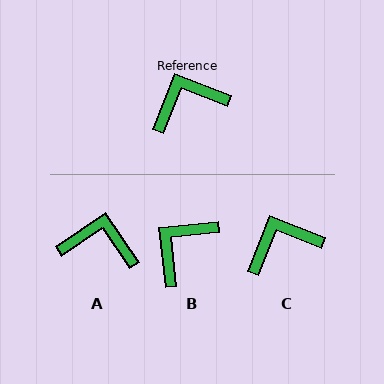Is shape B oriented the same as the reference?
No, it is off by about 28 degrees.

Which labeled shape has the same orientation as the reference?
C.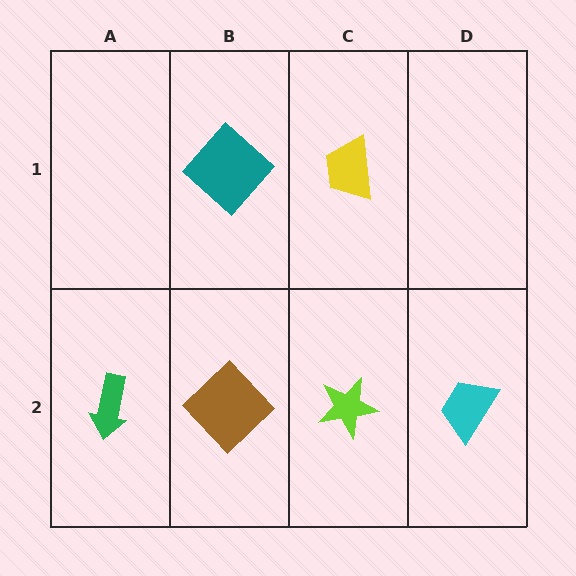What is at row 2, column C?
A lime star.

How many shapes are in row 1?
2 shapes.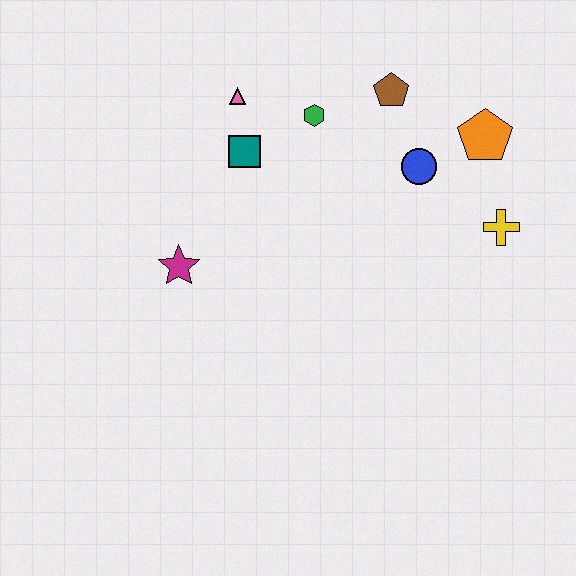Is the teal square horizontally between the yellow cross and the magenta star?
Yes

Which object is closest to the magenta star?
The teal square is closest to the magenta star.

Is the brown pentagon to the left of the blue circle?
Yes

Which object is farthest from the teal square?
The yellow cross is farthest from the teal square.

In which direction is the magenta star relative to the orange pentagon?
The magenta star is to the left of the orange pentagon.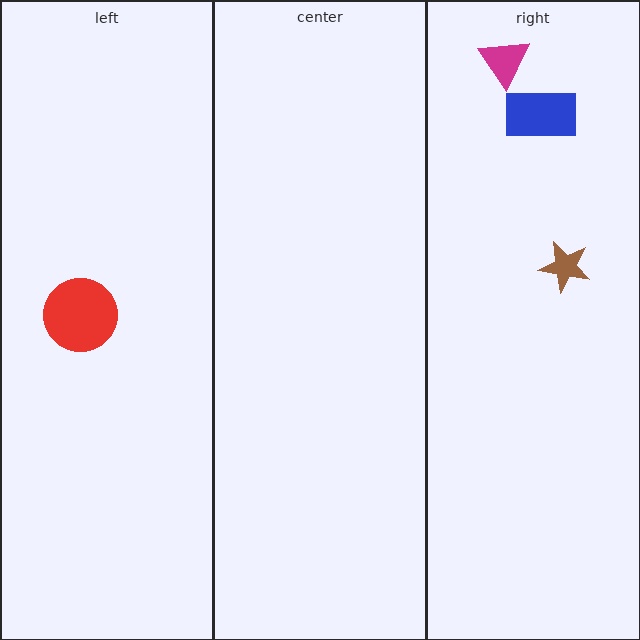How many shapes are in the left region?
1.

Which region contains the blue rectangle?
The right region.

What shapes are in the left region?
The red circle.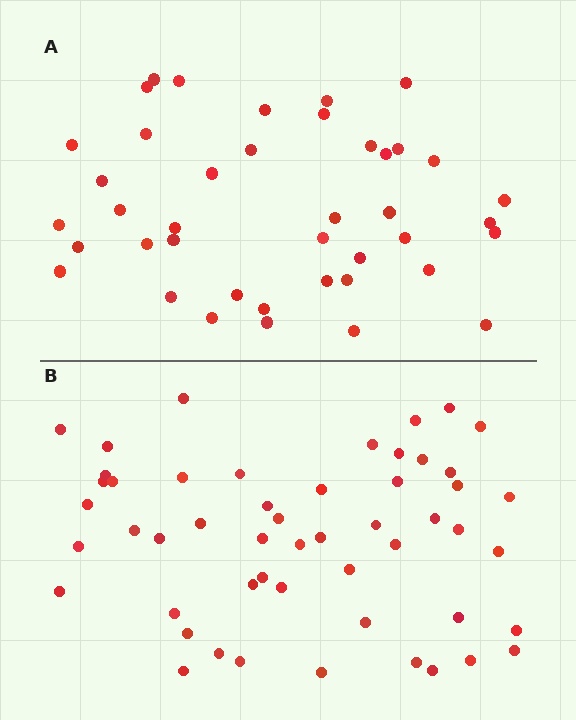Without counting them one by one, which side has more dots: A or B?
Region B (the bottom region) has more dots.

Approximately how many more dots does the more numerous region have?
Region B has roughly 12 or so more dots than region A.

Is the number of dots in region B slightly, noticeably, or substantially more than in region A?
Region B has noticeably more, but not dramatically so. The ratio is roughly 1.3 to 1.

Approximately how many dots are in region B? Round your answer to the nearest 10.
About 50 dots. (The exact count is 52, which rounds to 50.)